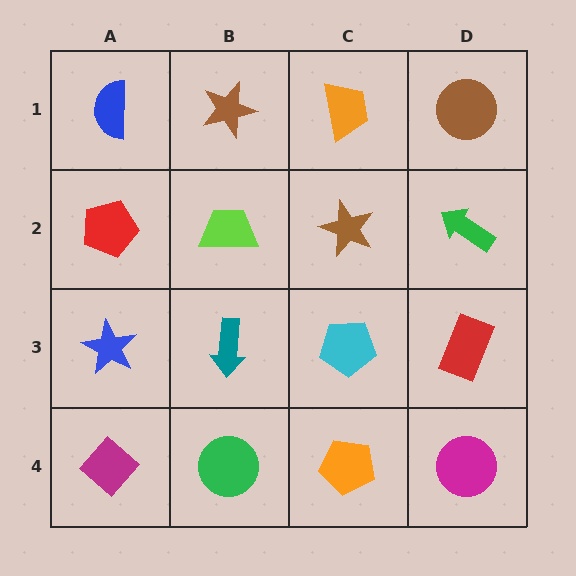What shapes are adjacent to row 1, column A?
A red pentagon (row 2, column A), a brown star (row 1, column B).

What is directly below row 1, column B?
A lime trapezoid.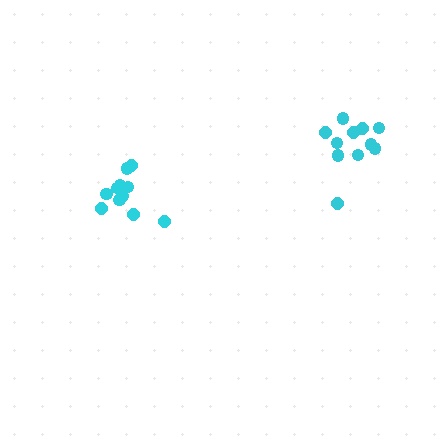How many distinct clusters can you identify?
There are 2 distinct clusters.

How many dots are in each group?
Group 1: 11 dots, Group 2: 11 dots (22 total).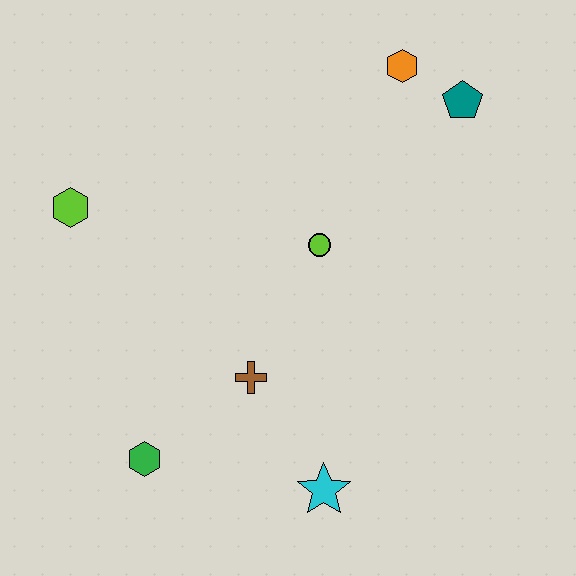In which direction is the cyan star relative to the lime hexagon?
The cyan star is below the lime hexagon.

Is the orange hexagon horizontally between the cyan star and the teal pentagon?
Yes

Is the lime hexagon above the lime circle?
Yes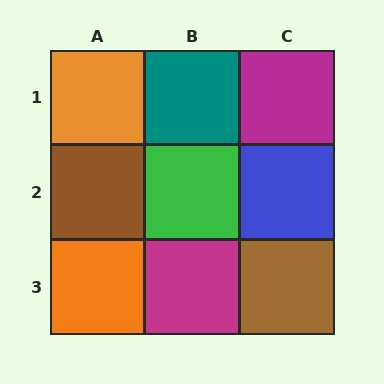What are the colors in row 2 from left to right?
Brown, green, blue.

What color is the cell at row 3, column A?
Orange.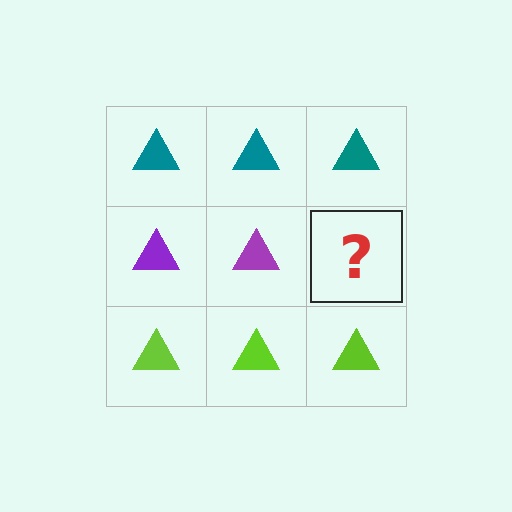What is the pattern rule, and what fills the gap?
The rule is that each row has a consistent color. The gap should be filled with a purple triangle.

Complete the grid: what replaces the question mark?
The question mark should be replaced with a purple triangle.